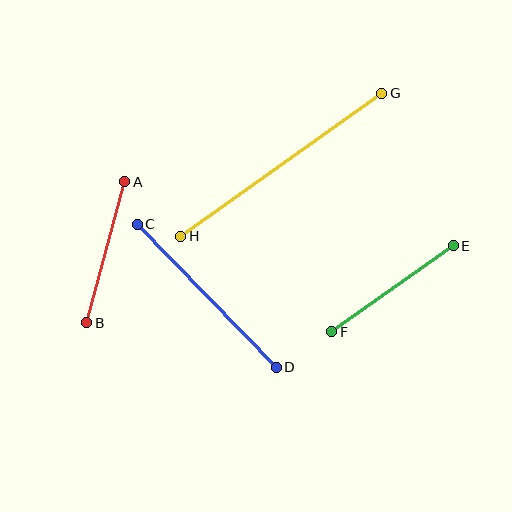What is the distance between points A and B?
The distance is approximately 146 pixels.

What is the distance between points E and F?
The distance is approximately 149 pixels.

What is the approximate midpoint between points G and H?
The midpoint is at approximately (281, 165) pixels.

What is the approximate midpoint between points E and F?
The midpoint is at approximately (393, 289) pixels.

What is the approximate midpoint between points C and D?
The midpoint is at approximately (207, 296) pixels.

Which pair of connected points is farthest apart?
Points G and H are farthest apart.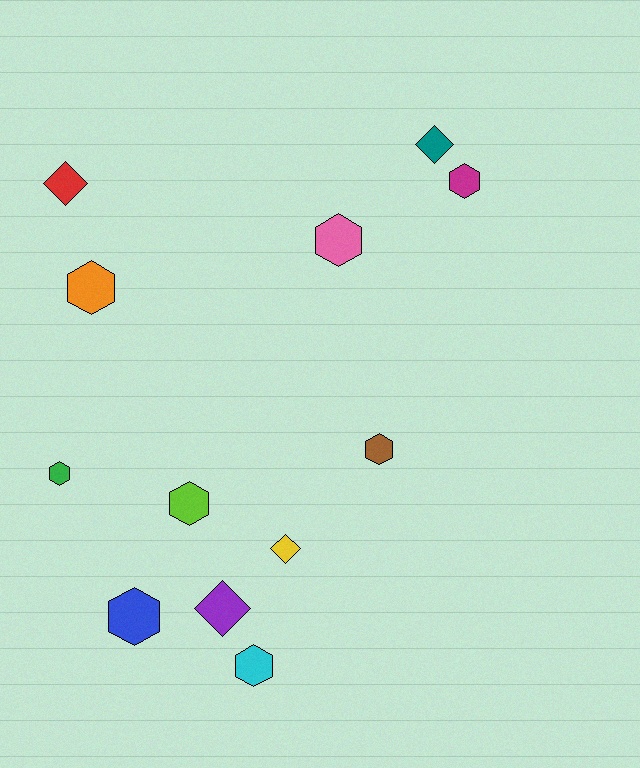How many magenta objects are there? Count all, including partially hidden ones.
There is 1 magenta object.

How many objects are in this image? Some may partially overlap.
There are 12 objects.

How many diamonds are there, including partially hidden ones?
There are 4 diamonds.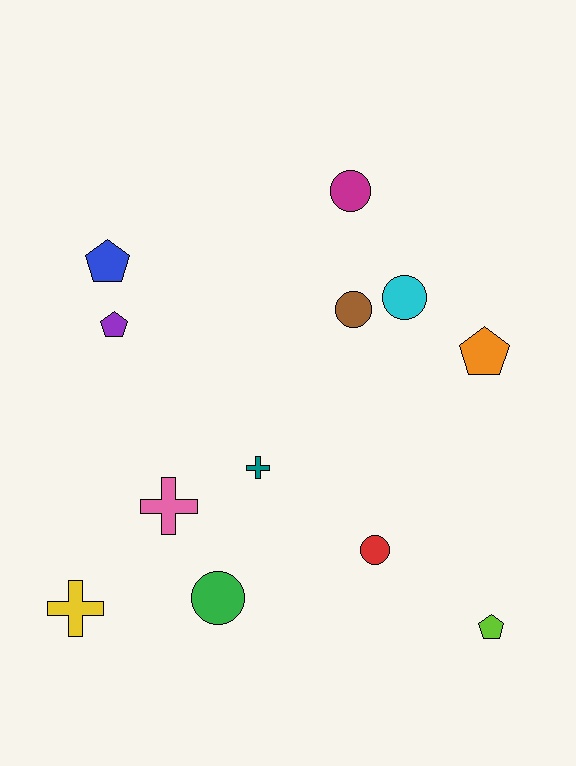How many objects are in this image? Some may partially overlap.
There are 12 objects.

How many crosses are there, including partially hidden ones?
There are 3 crosses.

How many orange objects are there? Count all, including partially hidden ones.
There is 1 orange object.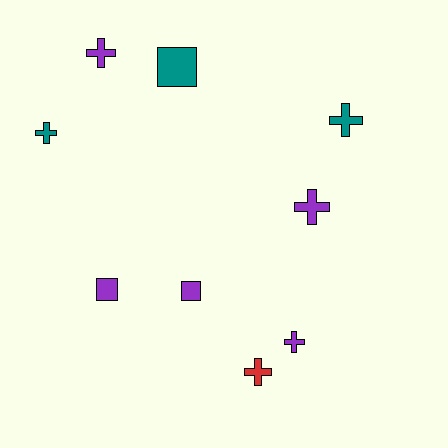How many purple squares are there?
There are 2 purple squares.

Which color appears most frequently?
Purple, with 5 objects.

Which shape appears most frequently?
Cross, with 6 objects.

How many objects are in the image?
There are 9 objects.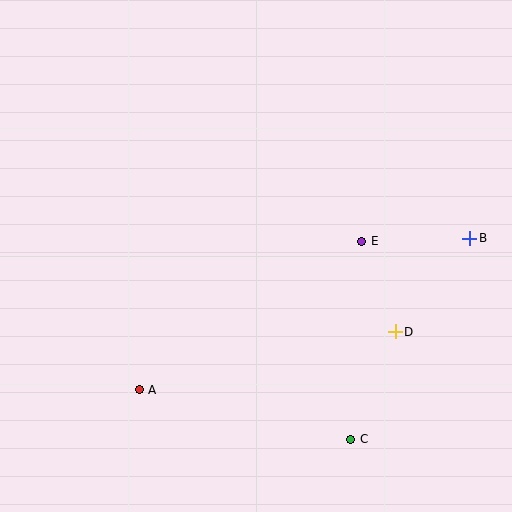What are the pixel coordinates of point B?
Point B is at (470, 238).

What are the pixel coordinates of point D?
Point D is at (395, 332).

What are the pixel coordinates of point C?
Point C is at (351, 439).